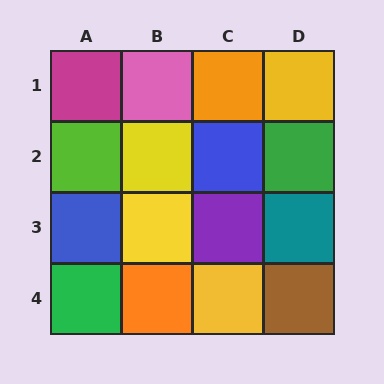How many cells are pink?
1 cell is pink.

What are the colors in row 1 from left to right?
Magenta, pink, orange, yellow.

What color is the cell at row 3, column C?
Purple.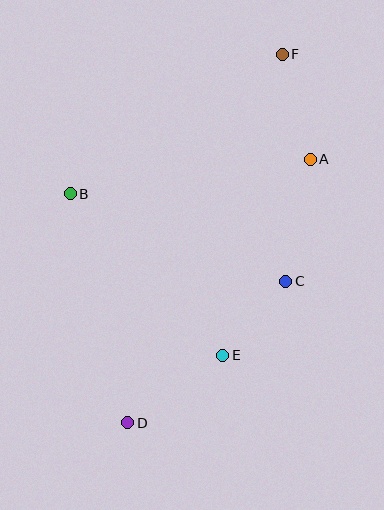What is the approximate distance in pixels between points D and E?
The distance between D and E is approximately 117 pixels.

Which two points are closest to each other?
Points C and E are closest to each other.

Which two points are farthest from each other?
Points D and F are farthest from each other.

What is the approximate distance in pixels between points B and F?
The distance between B and F is approximately 254 pixels.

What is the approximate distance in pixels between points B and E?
The distance between B and E is approximately 222 pixels.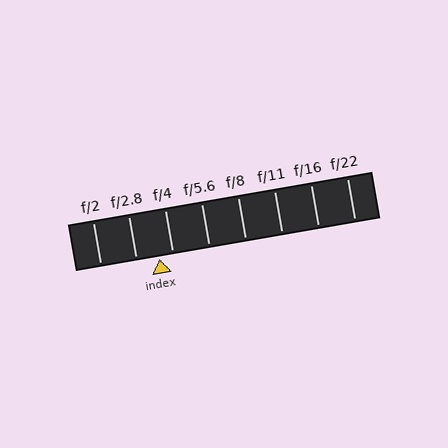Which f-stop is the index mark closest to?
The index mark is closest to f/4.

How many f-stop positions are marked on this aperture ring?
There are 8 f-stop positions marked.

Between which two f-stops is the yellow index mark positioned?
The index mark is between f/2.8 and f/4.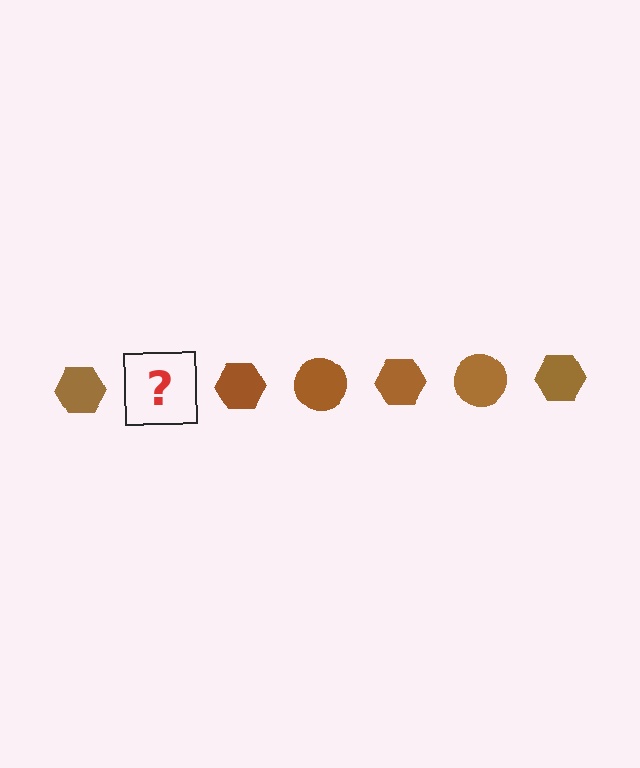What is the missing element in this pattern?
The missing element is a brown circle.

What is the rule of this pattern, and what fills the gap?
The rule is that the pattern cycles through hexagon, circle shapes in brown. The gap should be filled with a brown circle.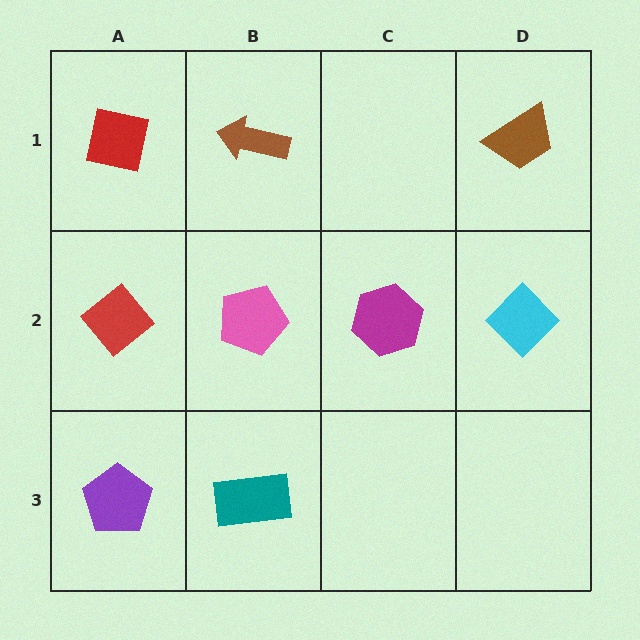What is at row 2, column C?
A magenta hexagon.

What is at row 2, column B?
A pink pentagon.